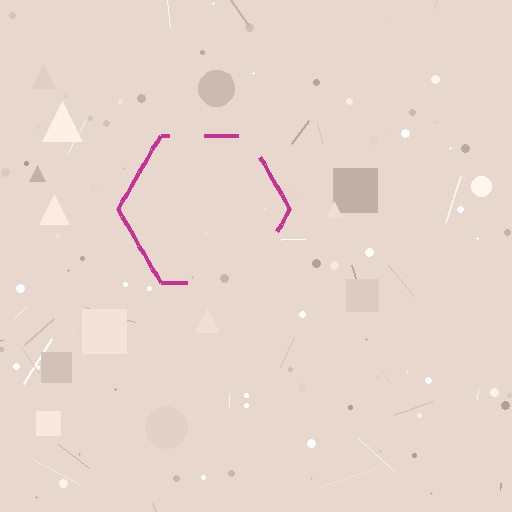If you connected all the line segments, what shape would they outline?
They would outline a hexagon.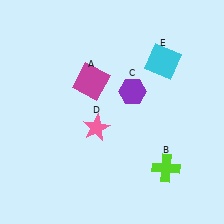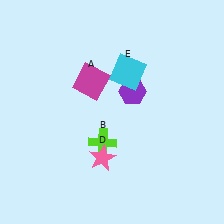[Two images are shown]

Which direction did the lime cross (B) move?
The lime cross (B) moved left.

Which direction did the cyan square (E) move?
The cyan square (E) moved left.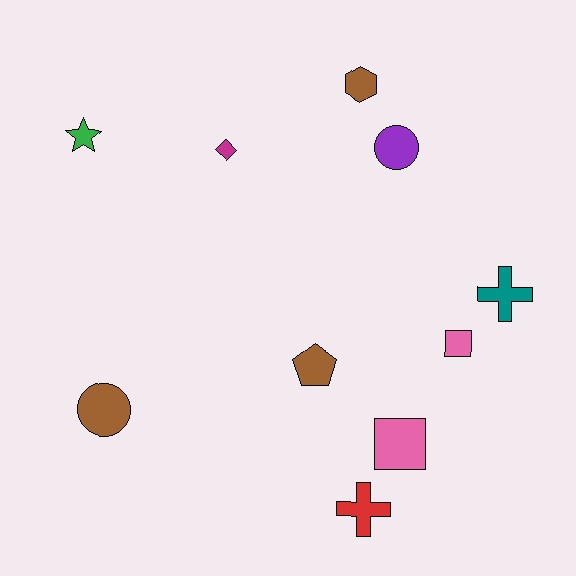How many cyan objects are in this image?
There are no cyan objects.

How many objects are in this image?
There are 10 objects.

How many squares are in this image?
There are 2 squares.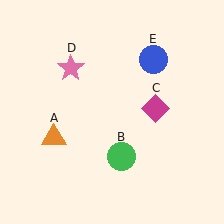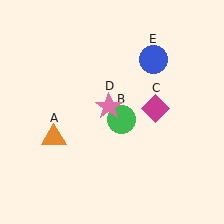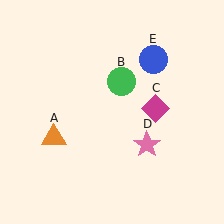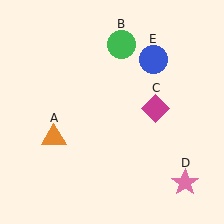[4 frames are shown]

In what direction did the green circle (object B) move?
The green circle (object B) moved up.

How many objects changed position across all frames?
2 objects changed position: green circle (object B), pink star (object D).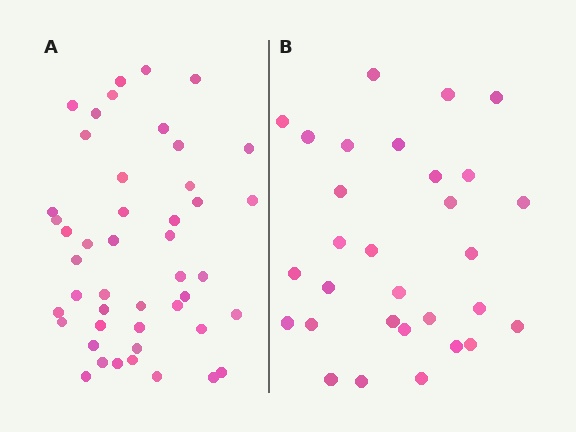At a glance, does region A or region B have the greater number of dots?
Region A (the left region) has more dots.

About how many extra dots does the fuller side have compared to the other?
Region A has approximately 15 more dots than region B.